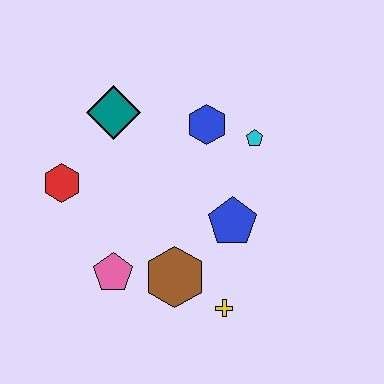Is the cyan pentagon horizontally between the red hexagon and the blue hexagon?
No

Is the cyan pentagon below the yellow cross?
No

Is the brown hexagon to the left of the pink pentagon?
No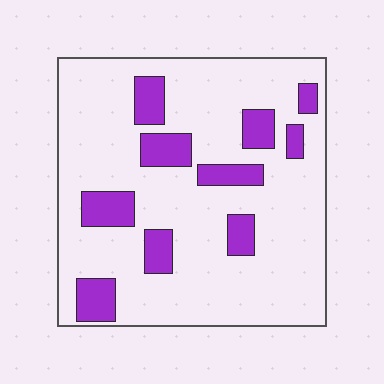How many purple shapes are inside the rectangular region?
10.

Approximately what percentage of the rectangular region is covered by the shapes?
Approximately 20%.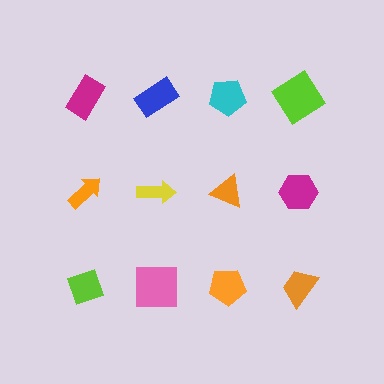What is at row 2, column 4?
A magenta hexagon.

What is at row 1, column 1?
A magenta rectangle.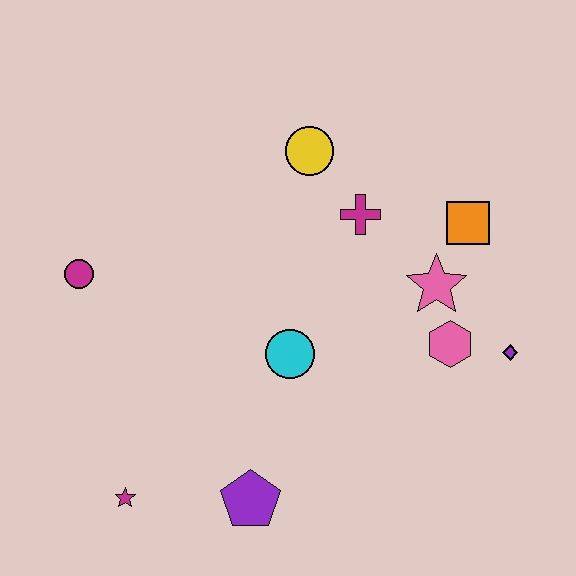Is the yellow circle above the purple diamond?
Yes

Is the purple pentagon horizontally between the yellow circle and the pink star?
No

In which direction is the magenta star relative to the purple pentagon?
The magenta star is to the left of the purple pentagon.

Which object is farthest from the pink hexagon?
The magenta circle is farthest from the pink hexagon.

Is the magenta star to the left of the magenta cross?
Yes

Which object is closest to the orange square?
The pink star is closest to the orange square.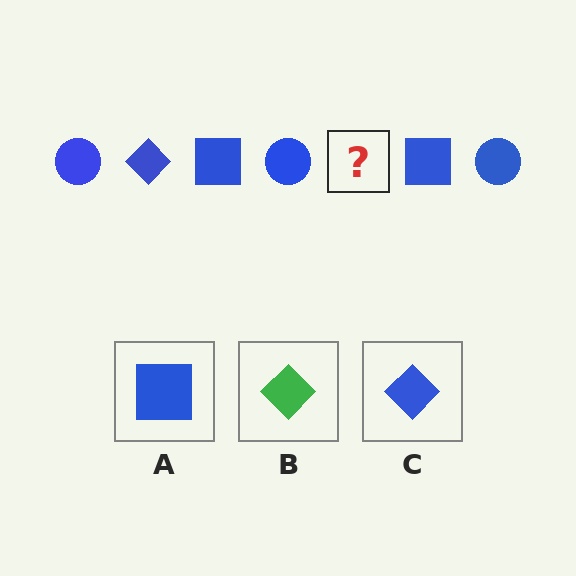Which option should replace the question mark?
Option C.